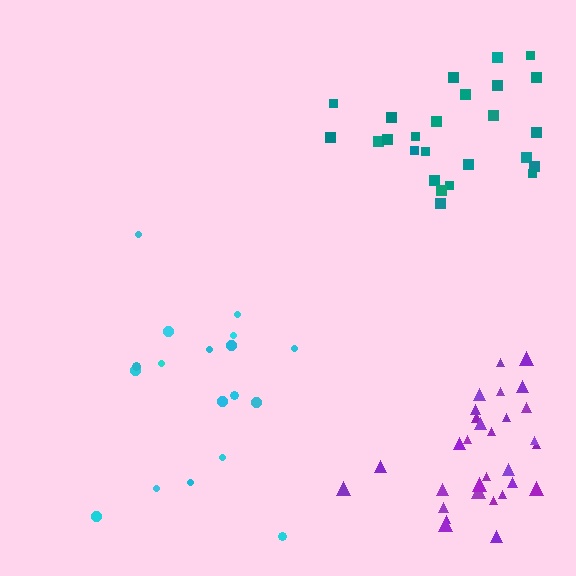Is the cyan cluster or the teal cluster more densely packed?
Teal.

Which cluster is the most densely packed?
Purple.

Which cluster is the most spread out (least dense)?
Cyan.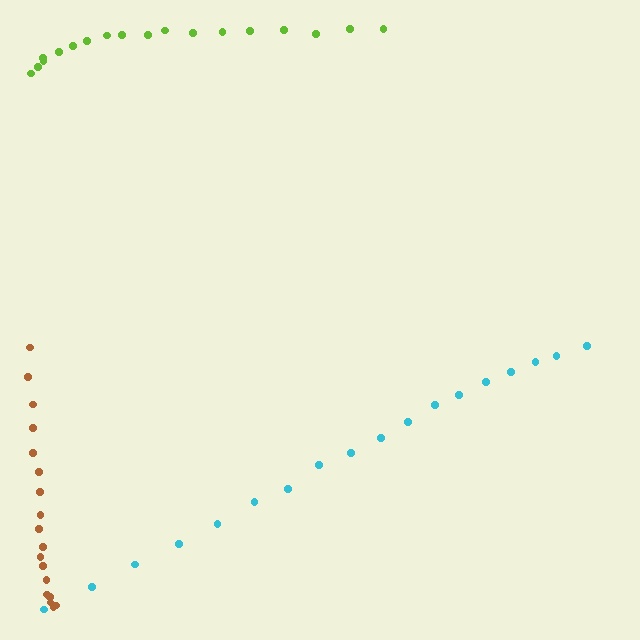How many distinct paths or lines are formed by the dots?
There are 3 distinct paths.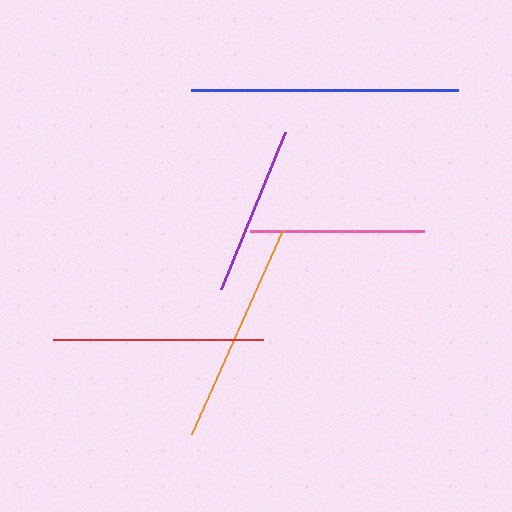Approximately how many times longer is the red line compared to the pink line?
The red line is approximately 1.2 times the length of the pink line.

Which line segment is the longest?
The blue line is the longest at approximately 267 pixels.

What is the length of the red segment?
The red segment is approximately 209 pixels long.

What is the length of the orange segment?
The orange segment is approximately 224 pixels long.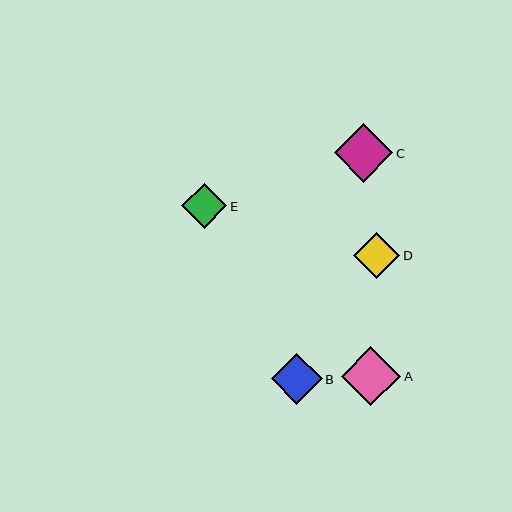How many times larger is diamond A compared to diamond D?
Diamond A is approximately 1.3 times the size of diamond D.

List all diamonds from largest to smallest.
From largest to smallest: A, C, B, D, E.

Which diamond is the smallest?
Diamond E is the smallest with a size of approximately 45 pixels.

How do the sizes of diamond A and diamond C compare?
Diamond A and diamond C are approximately the same size.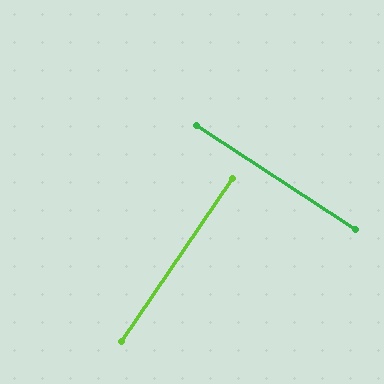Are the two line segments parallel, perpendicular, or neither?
Perpendicular — they meet at approximately 89°.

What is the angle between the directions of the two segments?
Approximately 89 degrees.